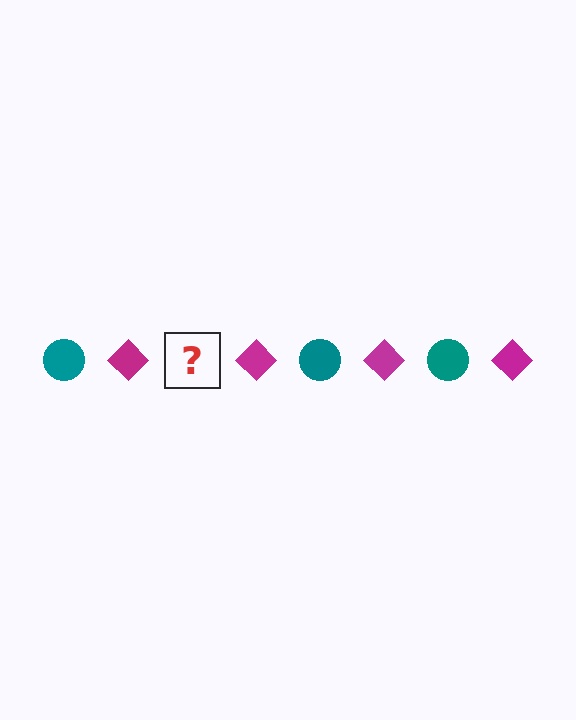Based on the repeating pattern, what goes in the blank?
The blank should be a teal circle.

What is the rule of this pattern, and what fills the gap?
The rule is that the pattern alternates between teal circle and magenta diamond. The gap should be filled with a teal circle.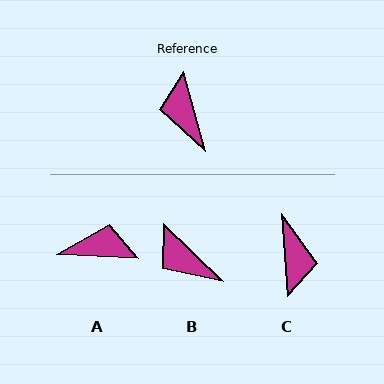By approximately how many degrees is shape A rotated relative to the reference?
Approximately 108 degrees clockwise.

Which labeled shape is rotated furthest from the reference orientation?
C, about 169 degrees away.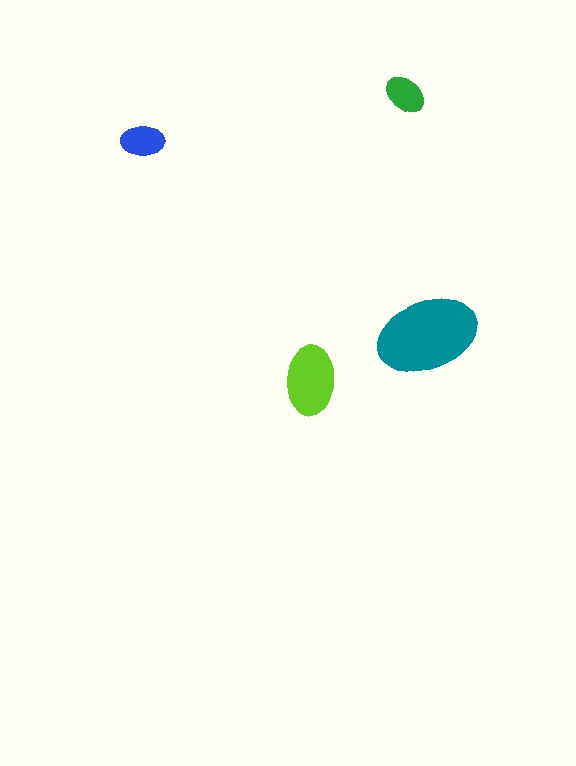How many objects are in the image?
There are 4 objects in the image.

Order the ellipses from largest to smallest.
the teal one, the lime one, the blue one, the green one.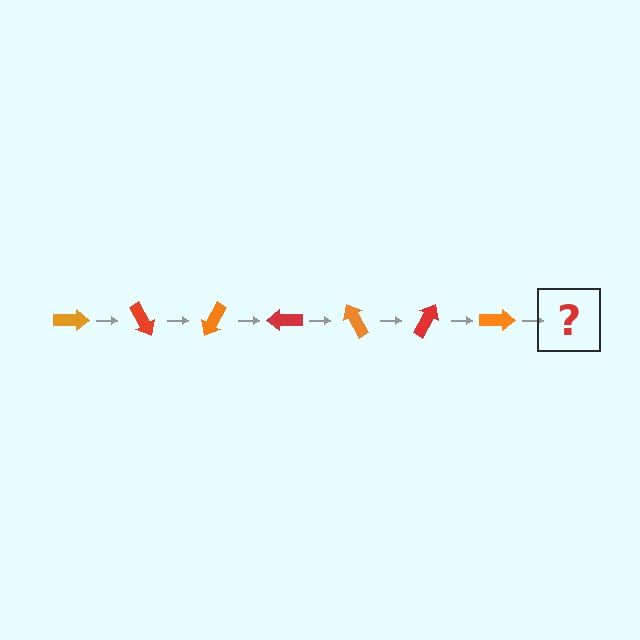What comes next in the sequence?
The next element should be a red arrow, rotated 420 degrees from the start.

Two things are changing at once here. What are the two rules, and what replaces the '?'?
The two rules are that it rotates 60 degrees each step and the color cycles through orange and red. The '?' should be a red arrow, rotated 420 degrees from the start.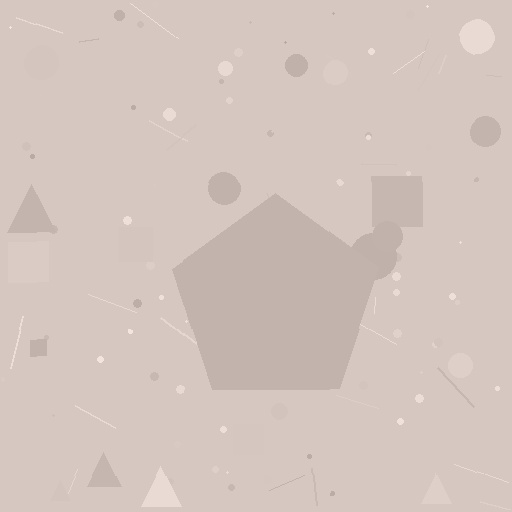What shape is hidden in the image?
A pentagon is hidden in the image.